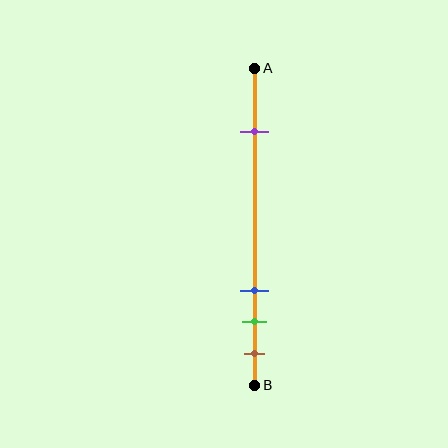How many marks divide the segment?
There are 4 marks dividing the segment.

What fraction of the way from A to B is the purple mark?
The purple mark is approximately 20% (0.2) of the way from A to B.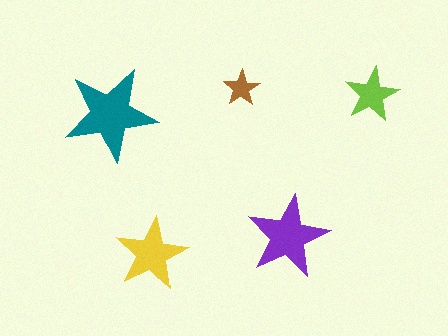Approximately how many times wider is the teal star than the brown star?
About 2.5 times wider.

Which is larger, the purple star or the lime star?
The purple one.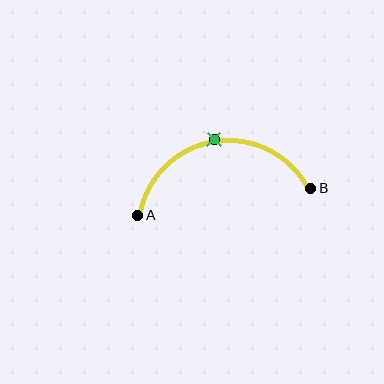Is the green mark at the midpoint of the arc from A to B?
Yes. The green mark lies on the arc at equal arc-length from both A and B — it is the arc midpoint.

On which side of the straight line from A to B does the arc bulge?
The arc bulges above the straight line connecting A and B.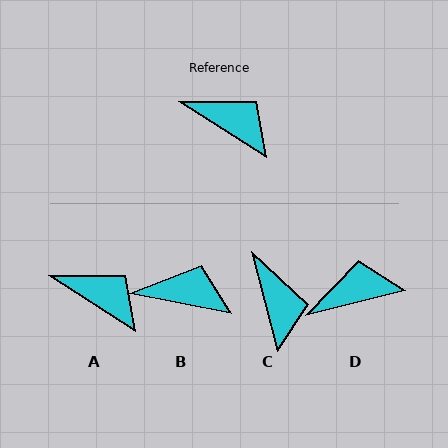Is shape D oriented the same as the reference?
No, it is off by about 47 degrees.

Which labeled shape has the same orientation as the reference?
A.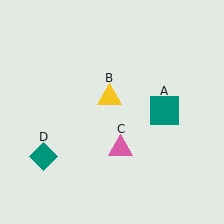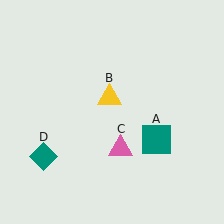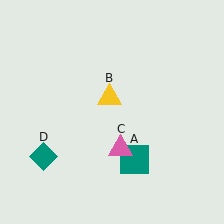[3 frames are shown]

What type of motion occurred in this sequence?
The teal square (object A) rotated clockwise around the center of the scene.